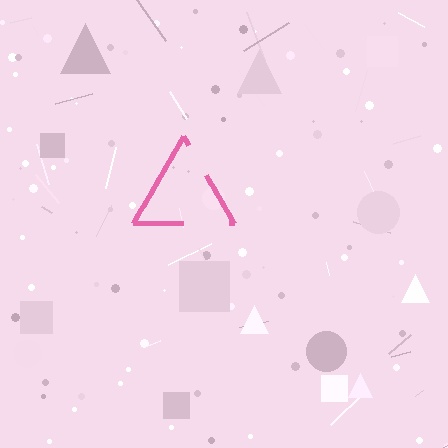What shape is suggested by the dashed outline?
The dashed outline suggests a triangle.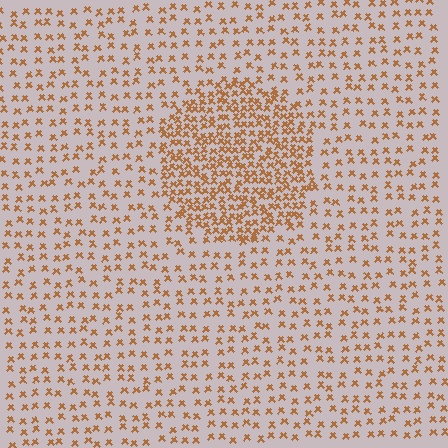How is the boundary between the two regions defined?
The boundary is defined by a change in element density (approximately 2.3x ratio). All elements are the same color, size, and shape.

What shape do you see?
I see a circle.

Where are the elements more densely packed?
The elements are more densely packed inside the circle boundary.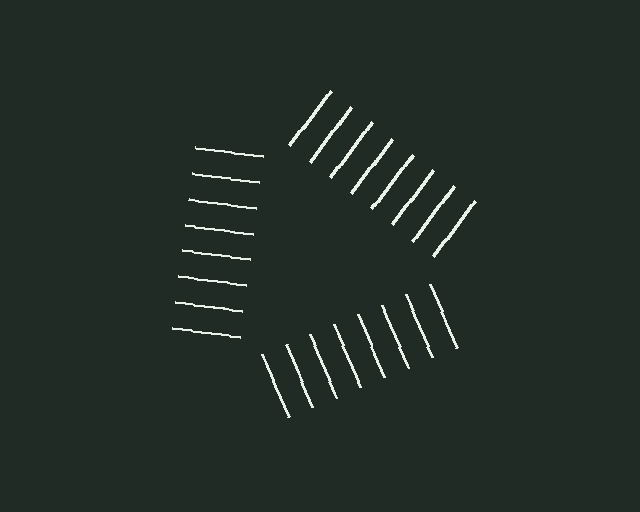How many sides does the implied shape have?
3 sides — the line-ends trace a triangle.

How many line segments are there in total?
24 — 8 along each of the 3 edges.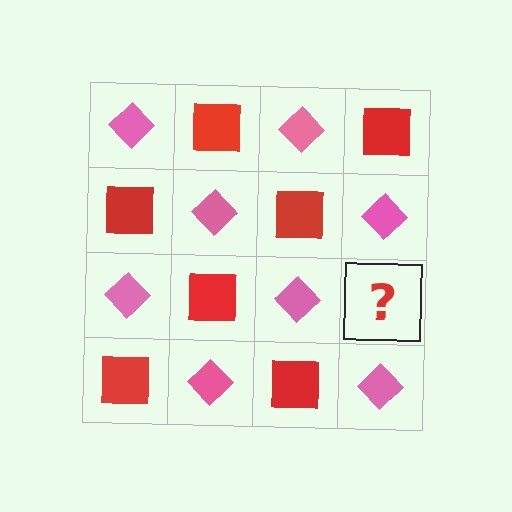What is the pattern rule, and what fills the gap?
The rule is that it alternates pink diamond and red square in a checkerboard pattern. The gap should be filled with a red square.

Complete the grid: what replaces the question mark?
The question mark should be replaced with a red square.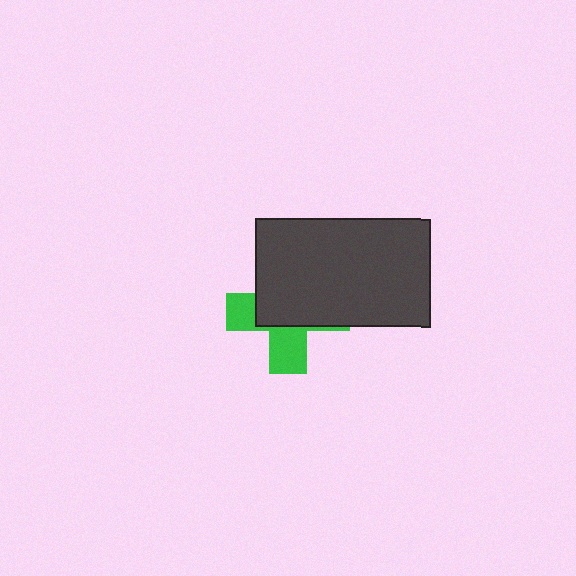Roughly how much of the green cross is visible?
A small part of it is visible (roughly 39%).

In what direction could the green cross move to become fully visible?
The green cross could move down. That would shift it out from behind the dark gray rectangle entirely.